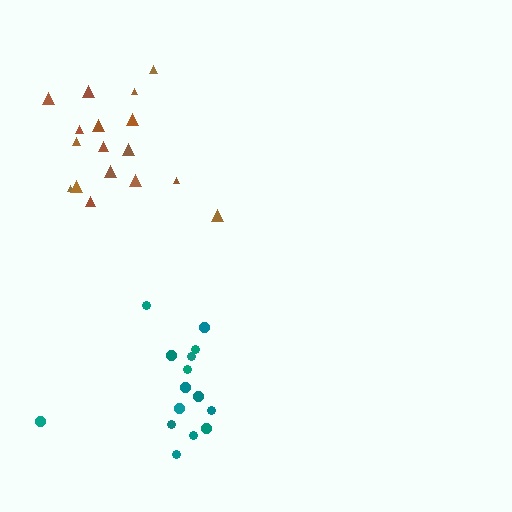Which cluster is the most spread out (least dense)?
Brown.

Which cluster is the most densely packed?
Teal.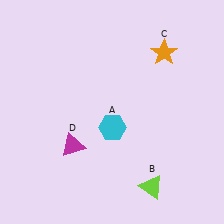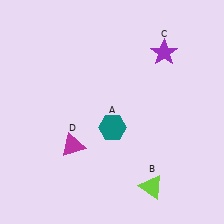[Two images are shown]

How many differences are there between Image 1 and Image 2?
There are 2 differences between the two images.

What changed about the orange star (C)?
In Image 1, C is orange. In Image 2, it changed to purple.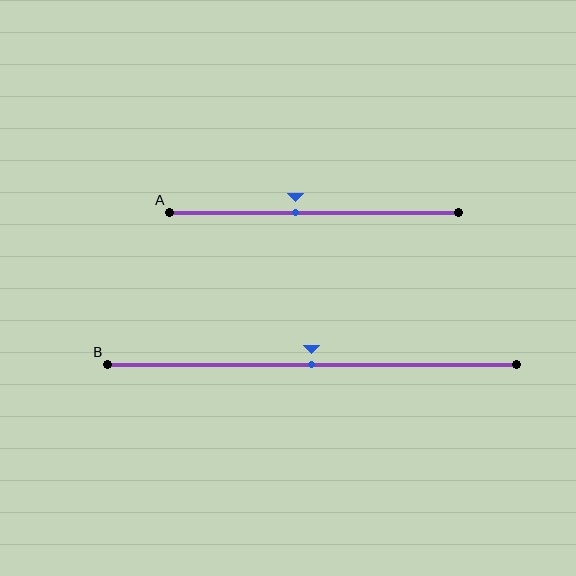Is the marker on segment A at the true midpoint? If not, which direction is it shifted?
No, the marker on segment A is shifted to the left by about 6% of the segment length.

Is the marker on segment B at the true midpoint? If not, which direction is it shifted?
Yes, the marker on segment B is at the true midpoint.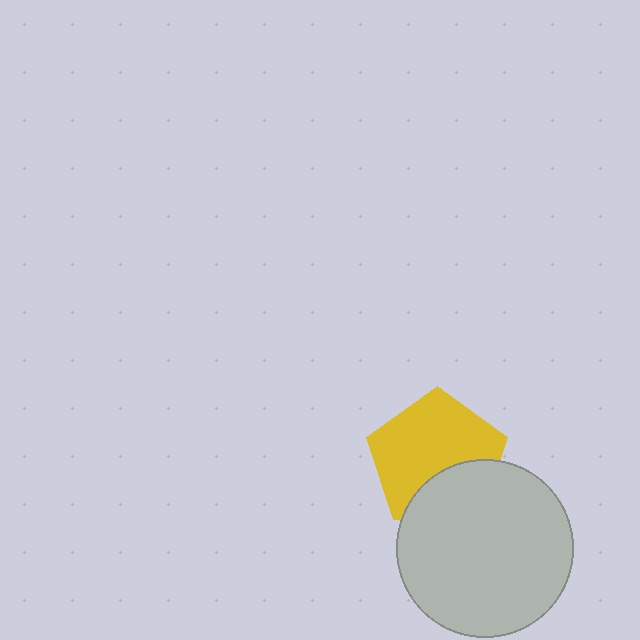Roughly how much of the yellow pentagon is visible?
Most of it is visible (roughly 69%).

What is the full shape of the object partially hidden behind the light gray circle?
The partially hidden object is a yellow pentagon.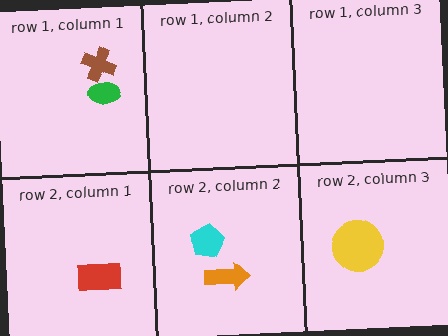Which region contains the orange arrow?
The row 2, column 2 region.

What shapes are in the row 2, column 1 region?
The red rectangle.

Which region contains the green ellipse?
The row 1, column 1 region.